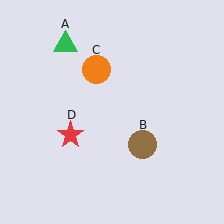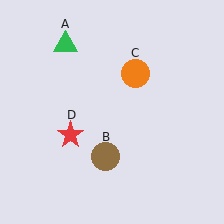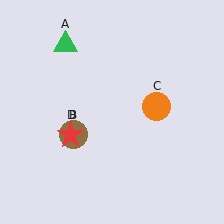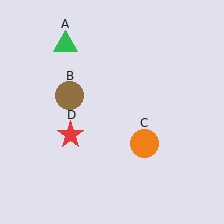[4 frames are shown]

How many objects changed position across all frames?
2 objects changed position: brown circle (object B), orange circle (object C).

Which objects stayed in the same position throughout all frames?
Green triangle (object A) and red star (object D) remained stationary.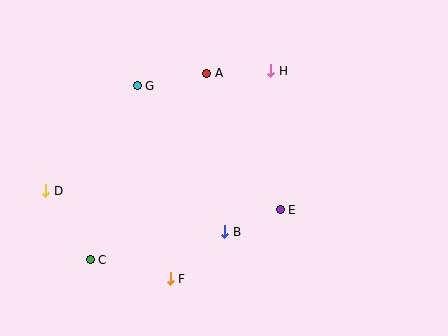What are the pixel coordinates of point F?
Point F is at (170, 279).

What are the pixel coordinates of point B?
Point B is at (225, 232).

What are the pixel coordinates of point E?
Point E is at (280, 210).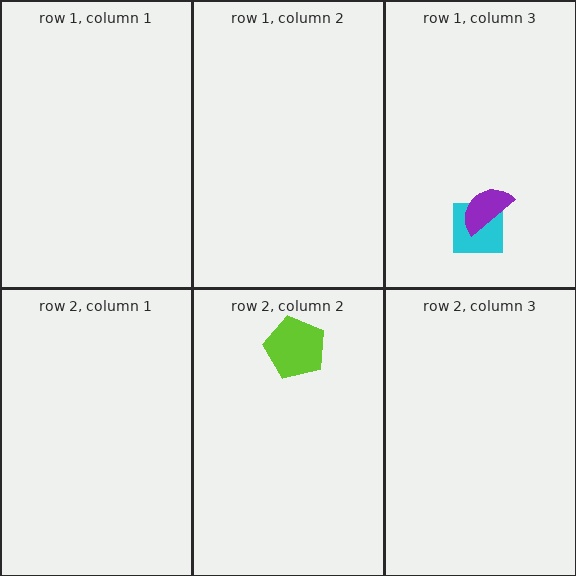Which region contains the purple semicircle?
The row 1, column 3 region.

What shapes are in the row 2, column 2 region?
The lime pentagon.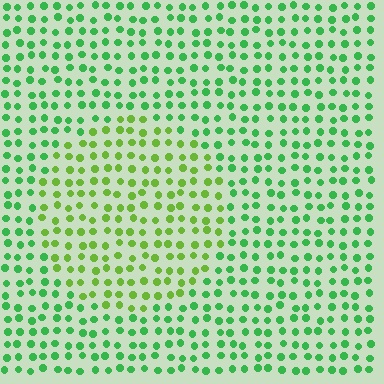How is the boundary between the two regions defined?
The boundary is defined purely by a slight shift in hue (about 34 degrees). Spacing, size, and orientation are identical on both sides.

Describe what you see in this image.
The image is filled with small green elements in a uniform arrangement. A circle-shaped region is visible where the elements are tinted to a slightly different hue, forming a subtle color boundary.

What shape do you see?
I see a circle.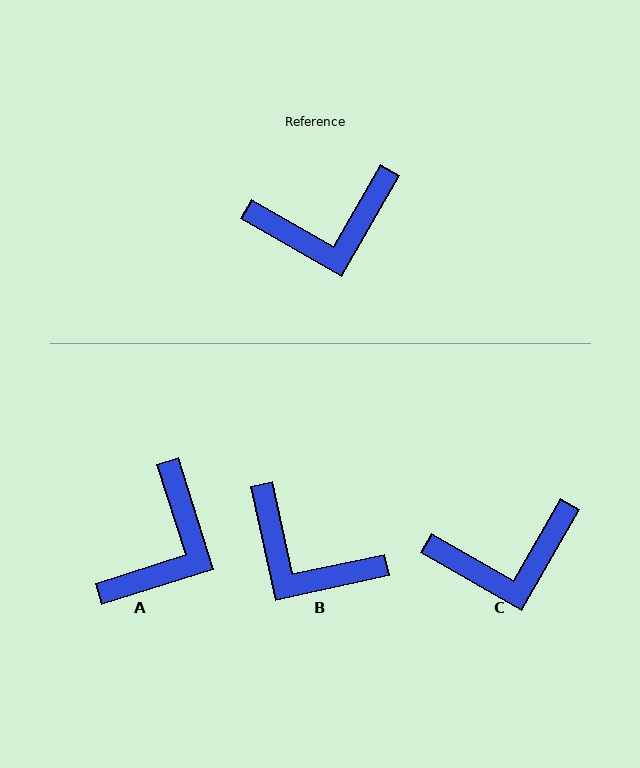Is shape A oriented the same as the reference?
No, it is off by about 47 degrees.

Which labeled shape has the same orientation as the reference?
C.